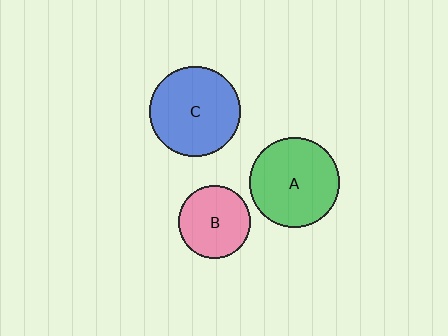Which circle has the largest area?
Circle C (blue).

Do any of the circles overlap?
No, none of the circles overlap.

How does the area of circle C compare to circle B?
Approximately 1.6 times.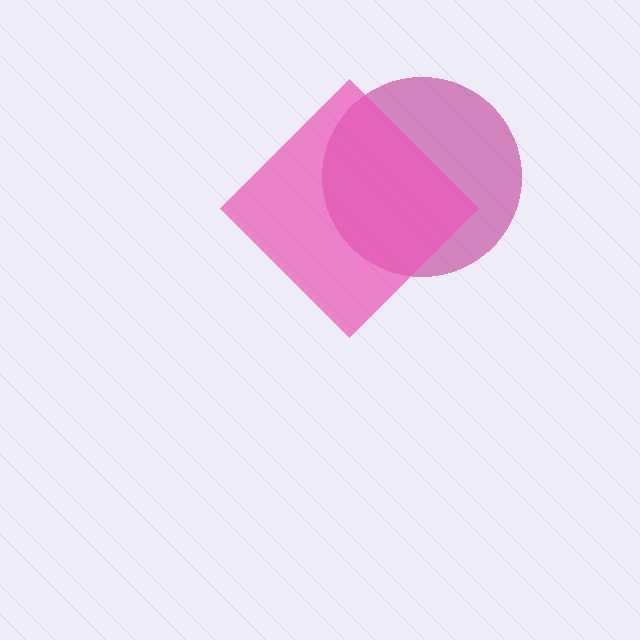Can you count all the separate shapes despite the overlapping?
Yes, there are 2 separate shapes.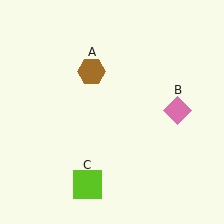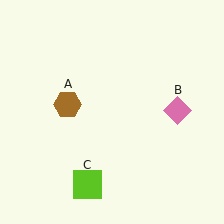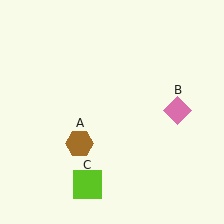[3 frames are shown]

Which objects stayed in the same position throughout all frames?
Pink diamond (object B) and lime square (object C) remained stationary.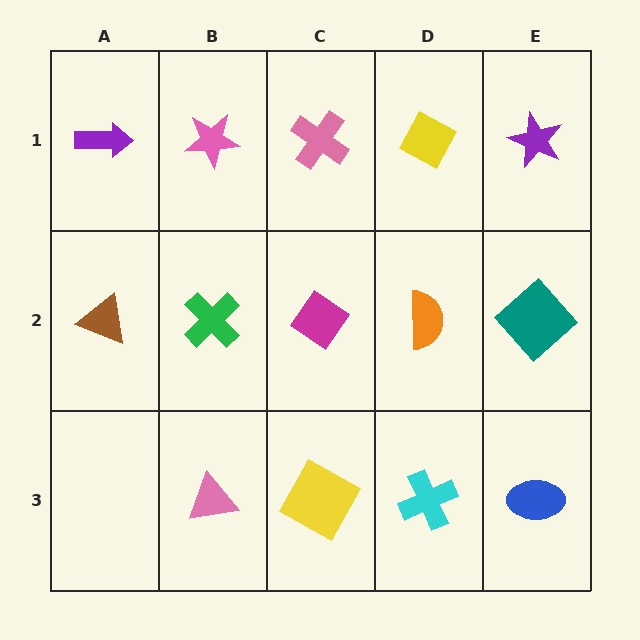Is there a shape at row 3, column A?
No, that cell is empty.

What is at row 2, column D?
An orange semicircle.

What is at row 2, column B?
A green cross.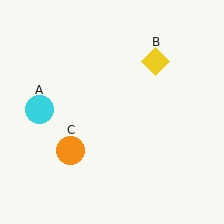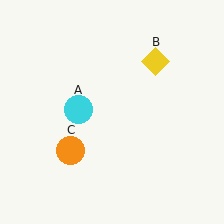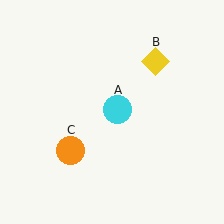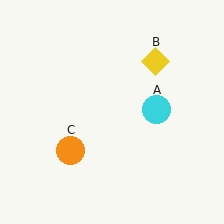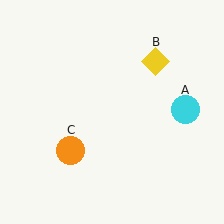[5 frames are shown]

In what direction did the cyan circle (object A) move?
The cyan circle (object A) moved right.